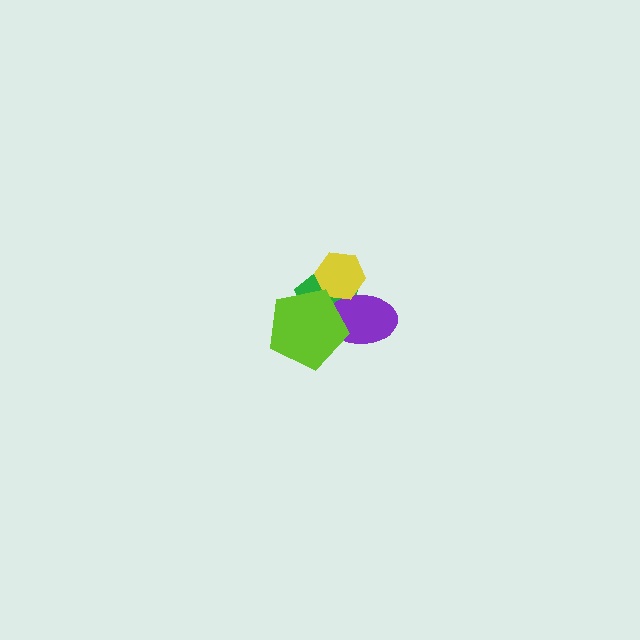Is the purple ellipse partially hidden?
Yes, it is partially covered by another shape.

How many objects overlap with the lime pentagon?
2 objects overlap with the lime pentagon.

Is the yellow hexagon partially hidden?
No, no other shape covers it.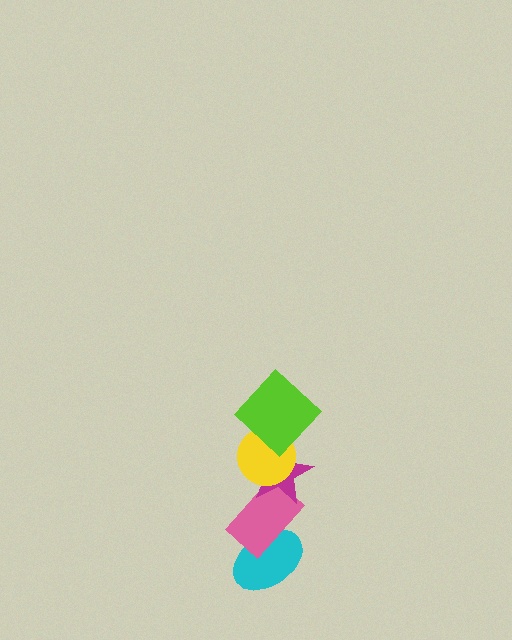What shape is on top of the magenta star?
The yellow circle is on top of the magenta star.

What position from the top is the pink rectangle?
The pink rectangle is 4th from the top.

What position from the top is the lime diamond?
The lime diamond is 1st from the top.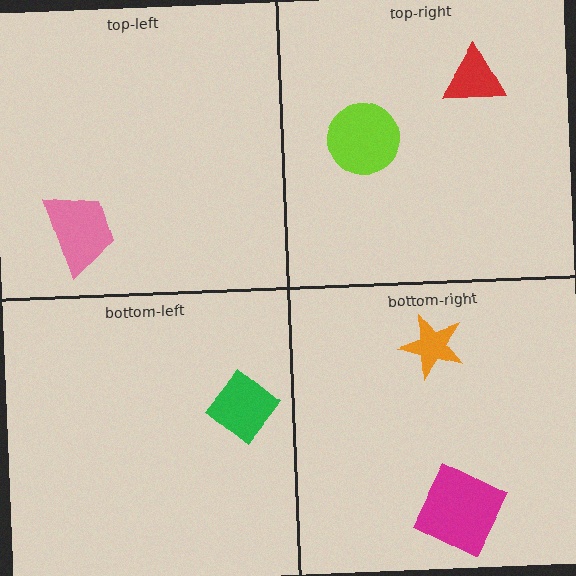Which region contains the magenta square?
The bottom-right region.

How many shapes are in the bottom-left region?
1.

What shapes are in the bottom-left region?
The green diamond.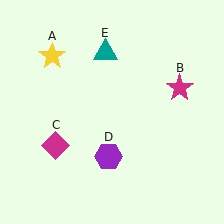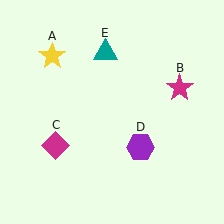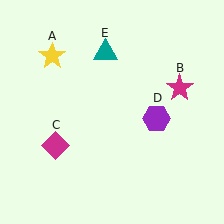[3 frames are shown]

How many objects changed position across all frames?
1 object changed position: purple hexagon (object D).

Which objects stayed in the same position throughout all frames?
Yellow star (object A) and magenta star (object B) and magenta diamond (object C) and teal triangle (object E) remained stationary.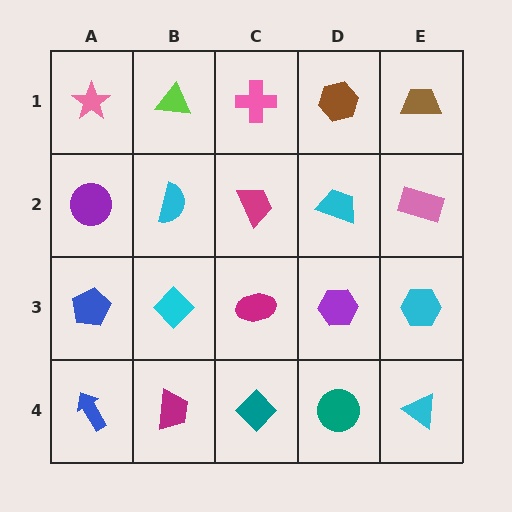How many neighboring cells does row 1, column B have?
3.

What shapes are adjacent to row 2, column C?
A pink cross (row 1, column C), a magenta ellipse (row 3, column C), a cyan semicircle (row 2, column B), a cyan trapezoid (row 2, column D).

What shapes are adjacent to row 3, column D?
A cyan trapezoid (row 2, column D), a teal circle (row 4, column D), a magenta ellipse (row 3, column C), a cyan hexagon (row 3, column E).